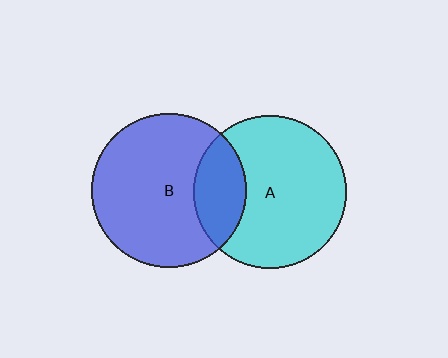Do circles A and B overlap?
Yes.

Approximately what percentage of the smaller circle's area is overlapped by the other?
Approximately 25%.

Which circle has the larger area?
Circle B (blue).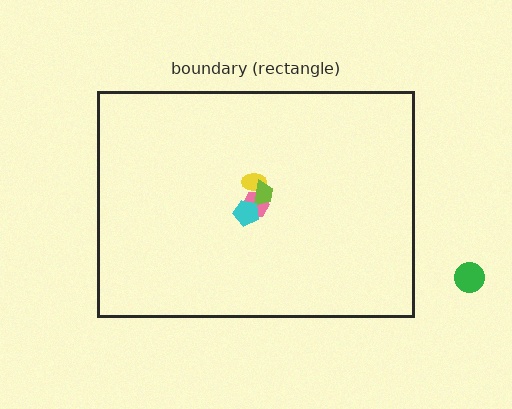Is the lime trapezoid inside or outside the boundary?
Inside.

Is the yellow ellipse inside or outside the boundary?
Inside.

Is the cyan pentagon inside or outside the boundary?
Inside.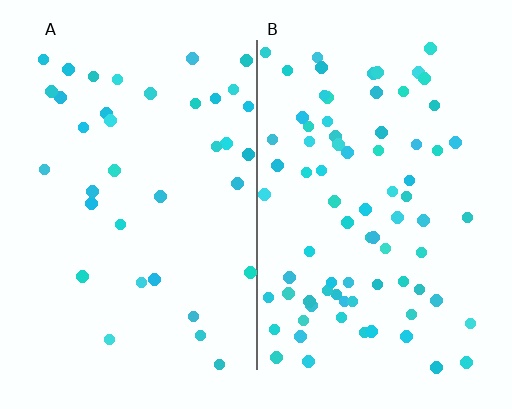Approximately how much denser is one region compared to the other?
Approximately 2.2× — region B over region A.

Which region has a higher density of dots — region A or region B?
B (the right).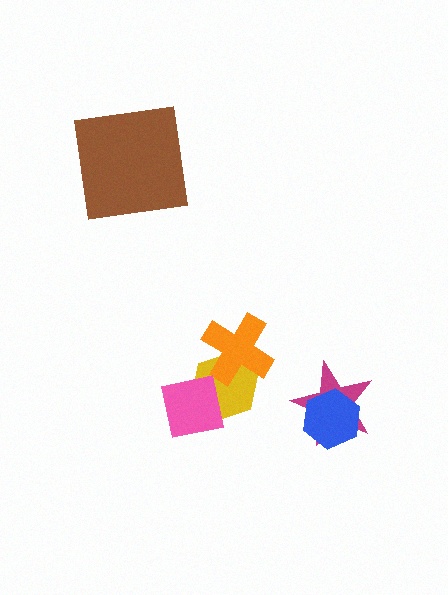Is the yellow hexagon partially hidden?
Yes, it is partially covered by another shape.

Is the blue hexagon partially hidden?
No, no other shape covers it.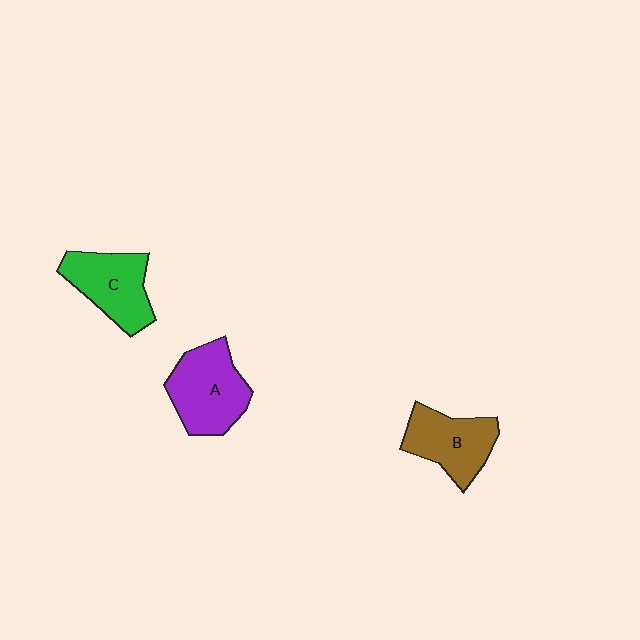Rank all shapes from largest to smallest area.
From largest to smallest: A (purple), C (green), B (brown).